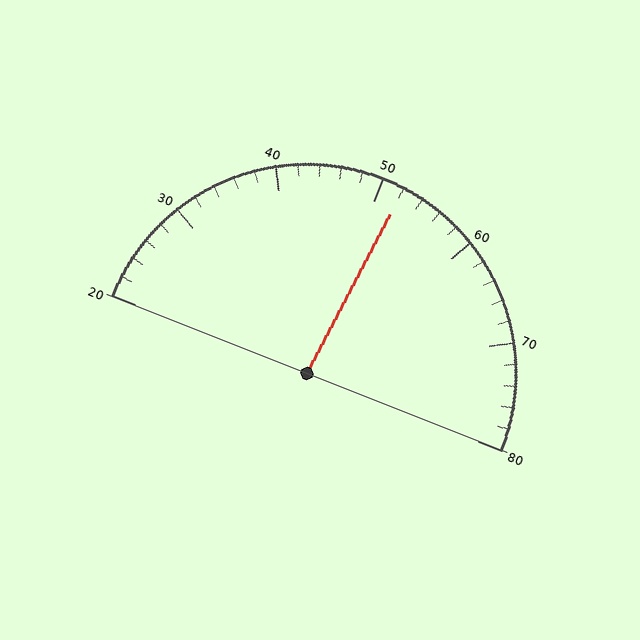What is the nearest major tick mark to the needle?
The nearest major tick mark is 50.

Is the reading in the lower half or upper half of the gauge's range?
The reading is in the upper half of the range (20 to 80).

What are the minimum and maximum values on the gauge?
The gauge ranges from 20 to 80.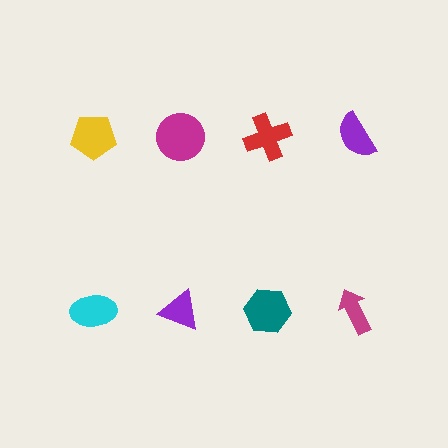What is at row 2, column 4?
A magenta arrow.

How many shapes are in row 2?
4 shapes.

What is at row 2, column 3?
A teal hexagon.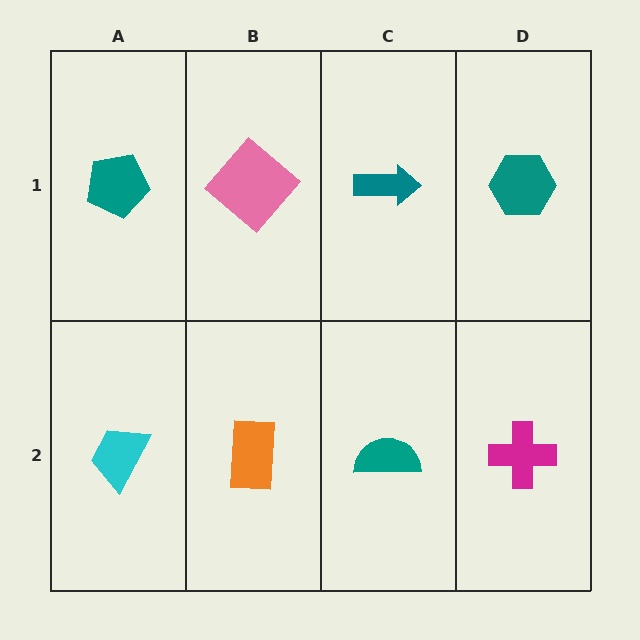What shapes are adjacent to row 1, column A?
A cyan trapezoid (row 2, column A), a pink diamond (row 1, column B).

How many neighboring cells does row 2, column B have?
3.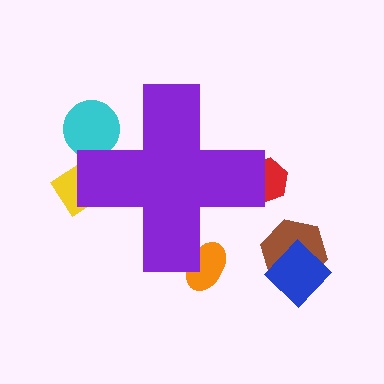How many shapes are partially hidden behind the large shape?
4 shapes are partially hidden.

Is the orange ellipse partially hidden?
Yes, the orange ellipse is partially hidden behind the purple cross.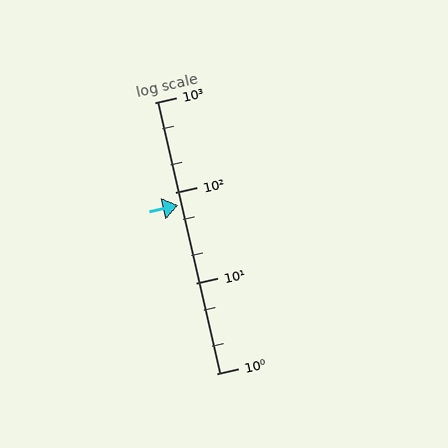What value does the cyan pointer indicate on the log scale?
The pointer indicates approximately 72.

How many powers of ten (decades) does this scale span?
The scale spans 3 decades, from 1 to 1000.